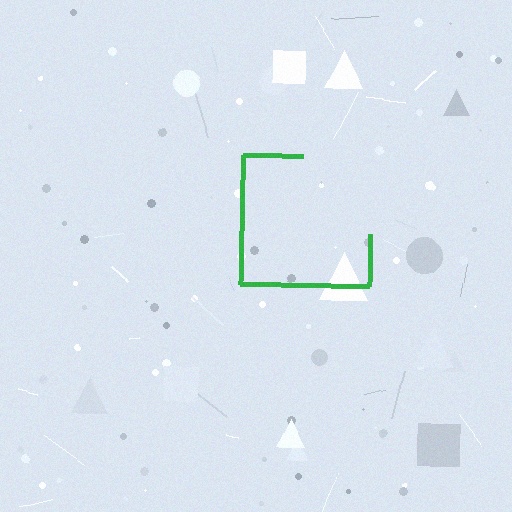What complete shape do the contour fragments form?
The contour fragments form a square.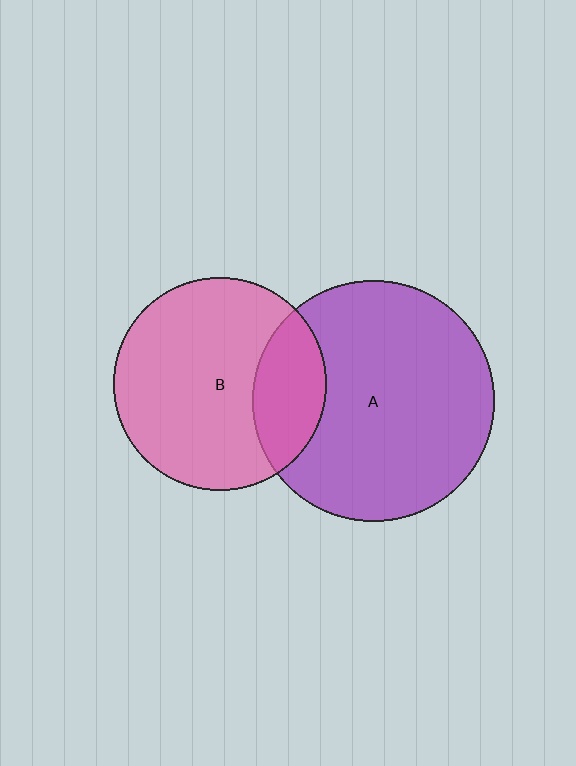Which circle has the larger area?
Circle A (purple).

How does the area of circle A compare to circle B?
Approximately 1.3 times.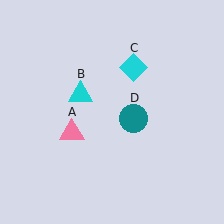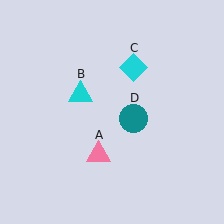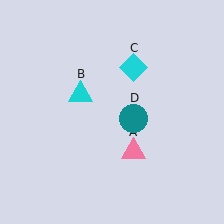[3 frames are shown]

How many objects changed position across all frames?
1 object changed position: pink triangle (object A).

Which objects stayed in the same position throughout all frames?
Cyan triangle (object B) and cyan diamond (object C) and teal circle (object D) remained stationary.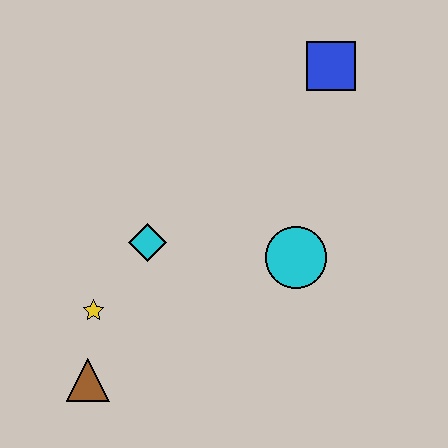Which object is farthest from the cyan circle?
The brown triangle is farthest from the cyan circle.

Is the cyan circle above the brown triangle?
Yes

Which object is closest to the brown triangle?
The yellow star is closest to the brown triangle.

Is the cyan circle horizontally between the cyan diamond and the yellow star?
No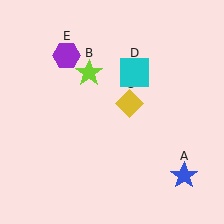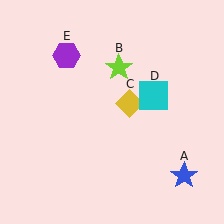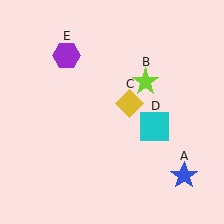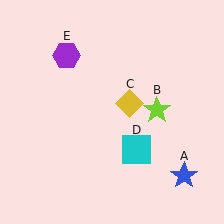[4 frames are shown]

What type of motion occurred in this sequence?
The lime star (object B), cyan square (object D) rotated clockwise around the center of the scene.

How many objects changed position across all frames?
2 objects changed position: lime star (object B), cyan square (object D).